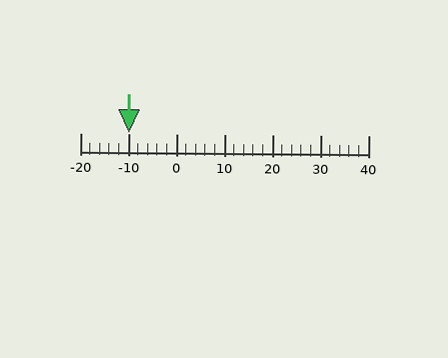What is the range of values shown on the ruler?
The ruler shows values from -20 to 40.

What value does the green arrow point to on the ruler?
The green arrow points to approximately -10.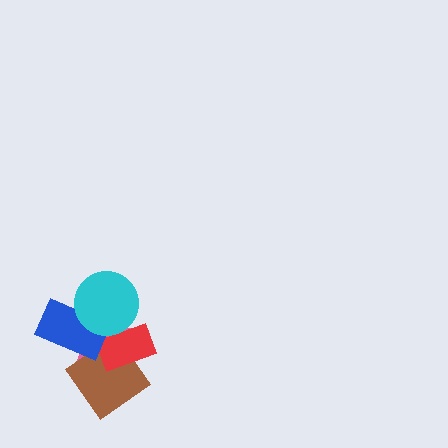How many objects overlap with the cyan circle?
3 objects overlap with the cyan circle.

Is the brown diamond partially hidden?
Yes, it is partially covered by another shape.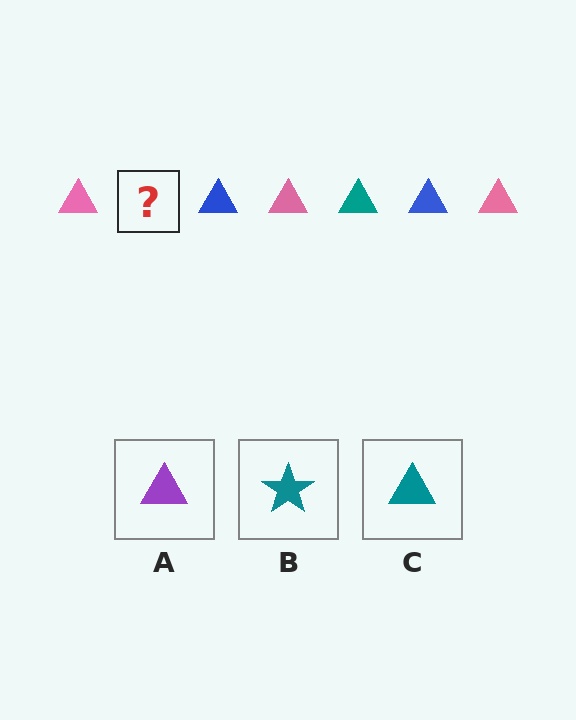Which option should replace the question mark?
Option C.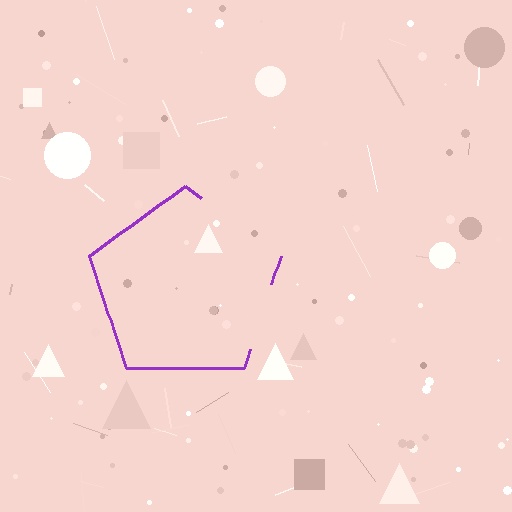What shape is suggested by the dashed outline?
The dashed outline suggests a pentagon.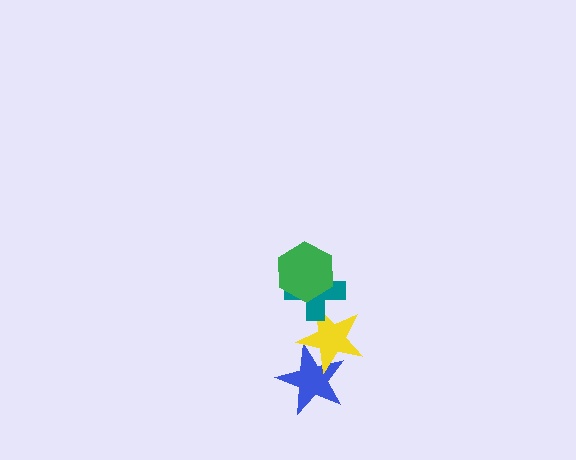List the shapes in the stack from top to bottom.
From top to bottom: the green hexagon, the teal cross, the yellow star, the blue star.